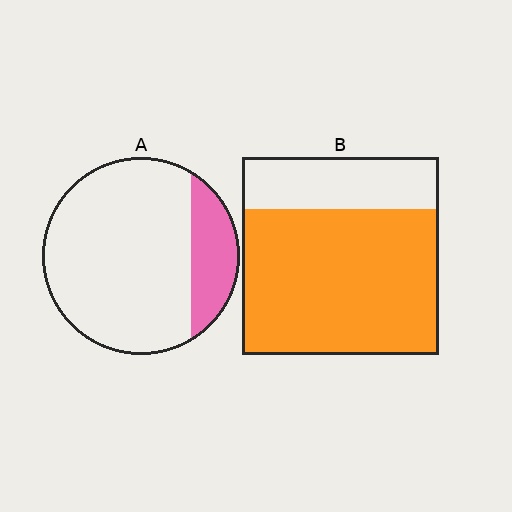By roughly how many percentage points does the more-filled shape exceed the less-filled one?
By roughly 55 percentage points (B over A).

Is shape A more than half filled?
No.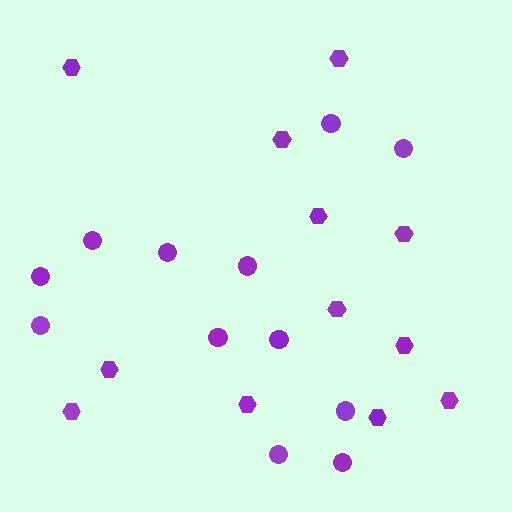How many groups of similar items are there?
There are 2 groups: one group of hexagons (12) and one group of circles (12).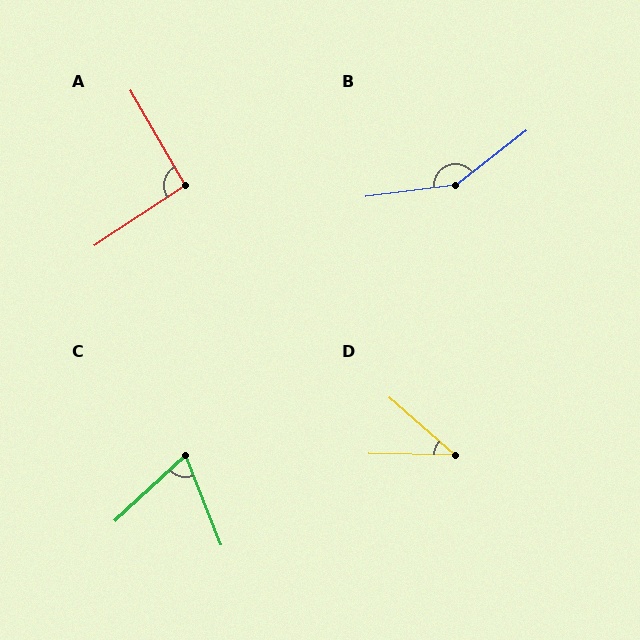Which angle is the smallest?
D, at approximately 41 degrees.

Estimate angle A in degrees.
Approximately 94 degrees.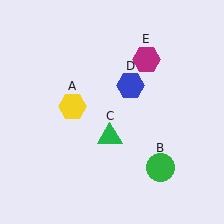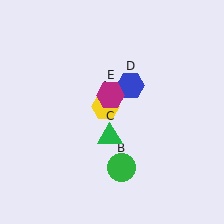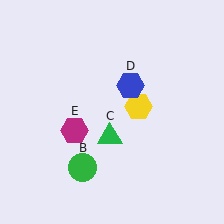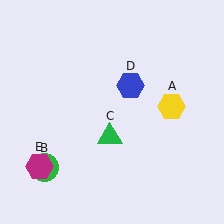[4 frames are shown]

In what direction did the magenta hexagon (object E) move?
The magenta hexagon (object E) moved down and to the left.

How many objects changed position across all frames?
3 objects changed position: yellow hexagon (object A), green circle (object B), magenta hexagon (object E).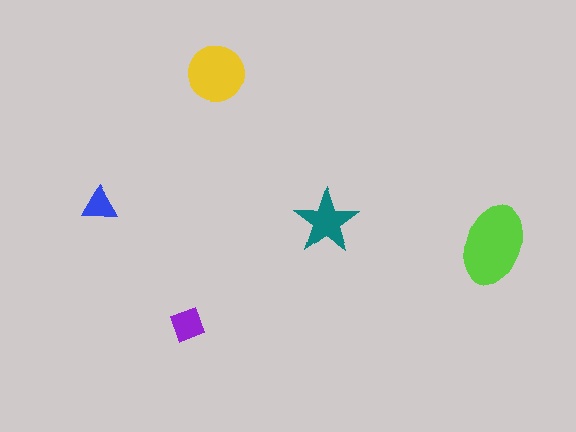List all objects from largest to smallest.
The lime ellipse, the yellow circle, the teal star, the purple square, the blue triangle.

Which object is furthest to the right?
The lime ellipse is rightmost.